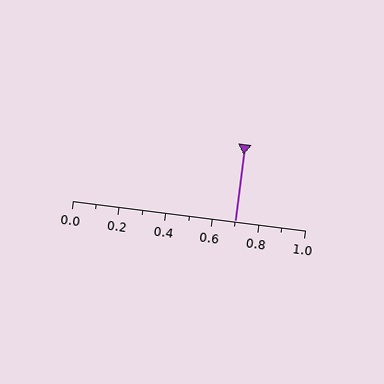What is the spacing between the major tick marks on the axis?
The major ticks are spaced 0.2 apart.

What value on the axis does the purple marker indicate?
The marker indicates approximately 0.7.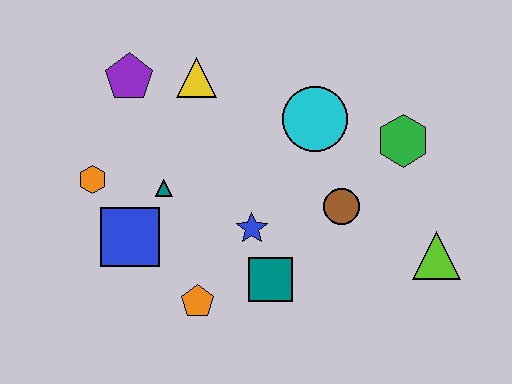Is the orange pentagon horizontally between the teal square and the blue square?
Yes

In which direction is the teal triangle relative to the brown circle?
The teal triangle is to the left of the brown circle.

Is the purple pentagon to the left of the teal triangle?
Yes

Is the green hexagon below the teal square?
No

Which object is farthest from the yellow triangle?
The lime triangle is farthest from the yellow triangle.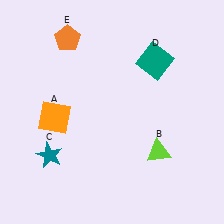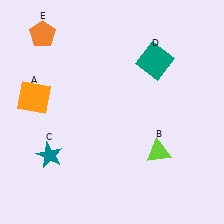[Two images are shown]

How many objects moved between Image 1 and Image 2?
2 objects moved between the two images.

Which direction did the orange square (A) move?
The orange square (A) moved left.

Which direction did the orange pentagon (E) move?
The orange pentagon (E) moved left.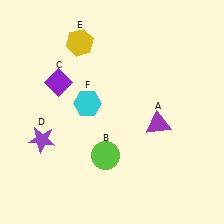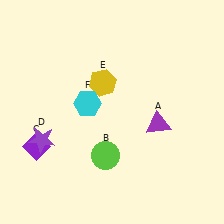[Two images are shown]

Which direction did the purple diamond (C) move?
The purple diamond (C) moved down.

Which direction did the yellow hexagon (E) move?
The yellow hexagon (E) moved down.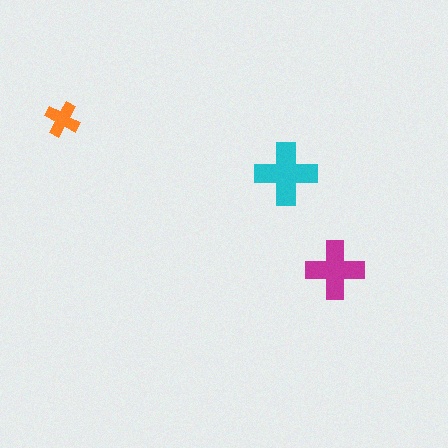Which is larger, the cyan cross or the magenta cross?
The cyan one.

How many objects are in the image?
There are 3 objects in the image.